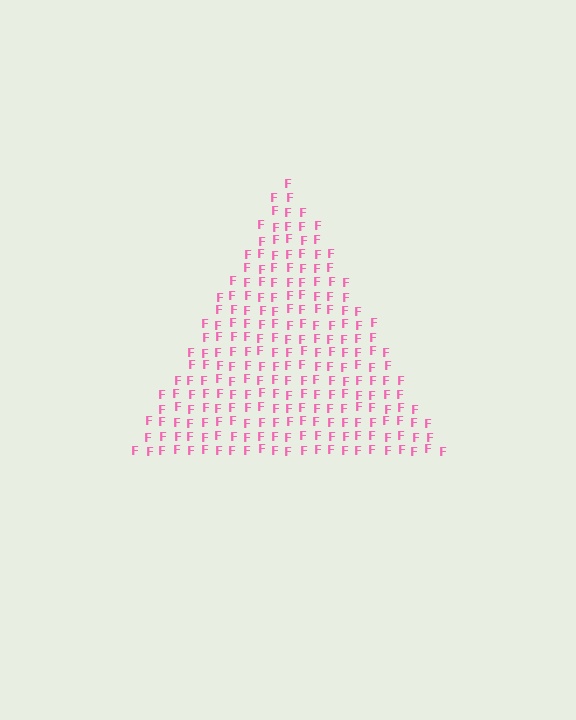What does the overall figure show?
The overall figure shows a triangle.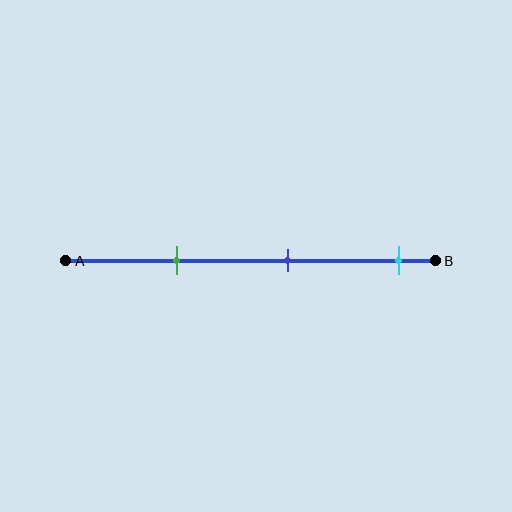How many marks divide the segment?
There are 3 marks dividing the segment.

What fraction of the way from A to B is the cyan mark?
The cyan mark is approximately 90% (0.9) of the way from A to B.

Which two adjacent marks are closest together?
The green and blue marks are the closest adjacent pair.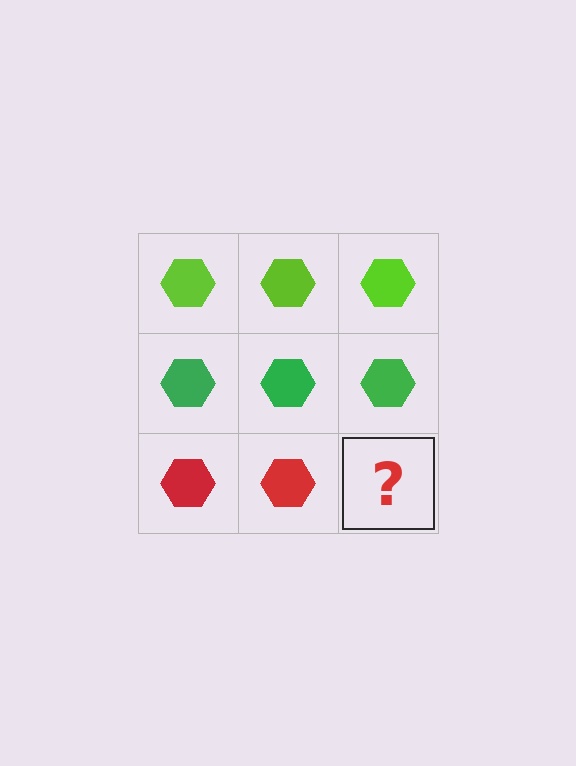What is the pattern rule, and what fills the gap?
The rule is that each row has a consistent color. The gap should be filled with a red hexagon.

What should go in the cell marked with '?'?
The missing cell should contain a red hexagon.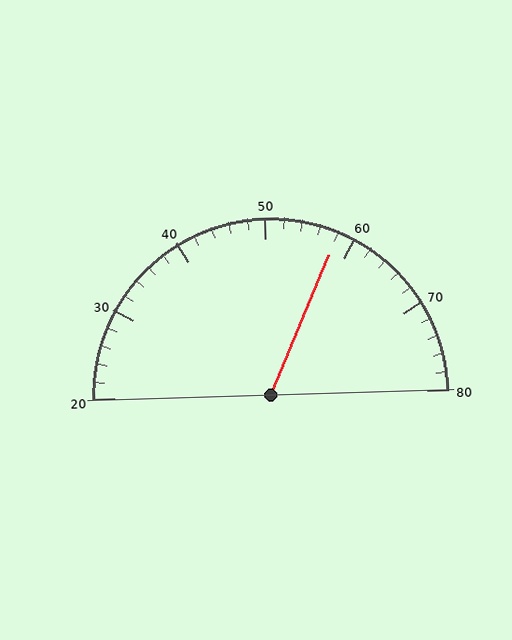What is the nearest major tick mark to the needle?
The nearest major tick mark is 60.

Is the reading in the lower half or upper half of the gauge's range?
The reading is in the upper half of the range (20 to 80).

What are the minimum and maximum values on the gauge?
The gauge ranges from 20 to 80.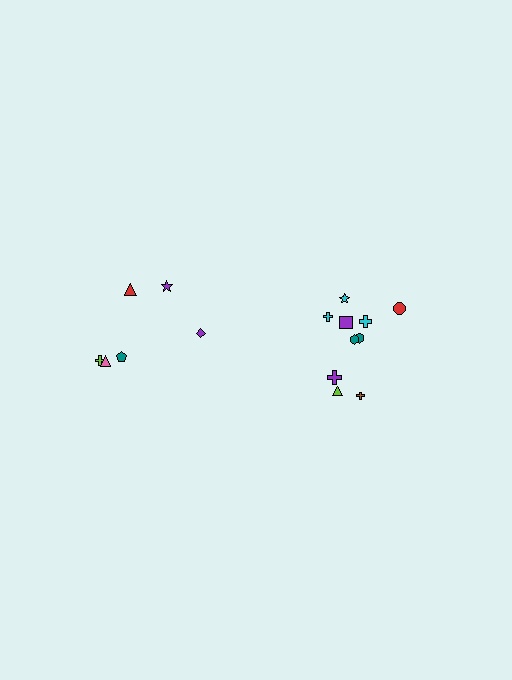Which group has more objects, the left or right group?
The right group.